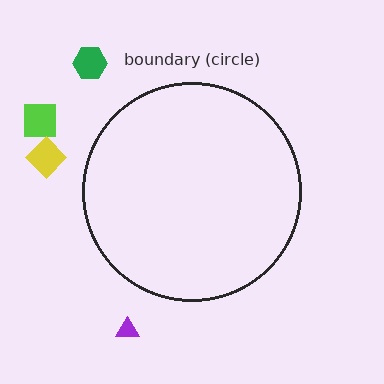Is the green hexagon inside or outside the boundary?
Outside.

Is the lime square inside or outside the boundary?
Outside.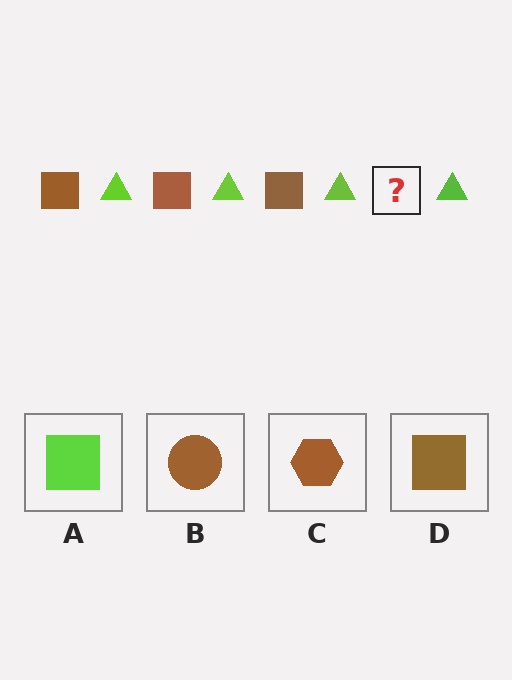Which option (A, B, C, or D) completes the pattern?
D.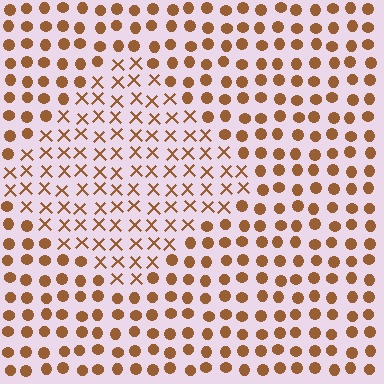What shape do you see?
I see a diamond.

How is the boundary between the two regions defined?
The boundary is defined by a change in element shape: X marks inside vs. circles outside. All elements share the same color and spacing.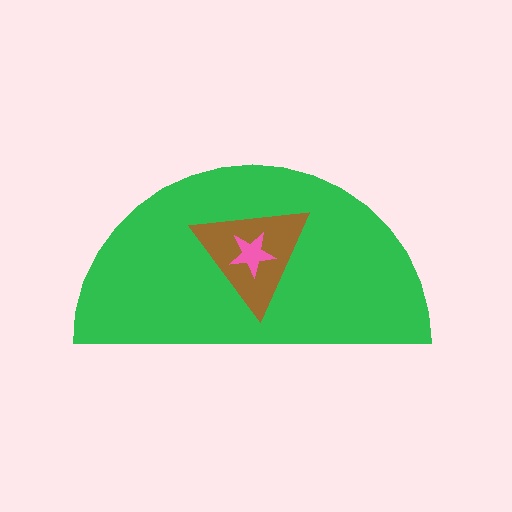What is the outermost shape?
The green semicircle.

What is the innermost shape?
The pink star.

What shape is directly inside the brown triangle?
The pink star.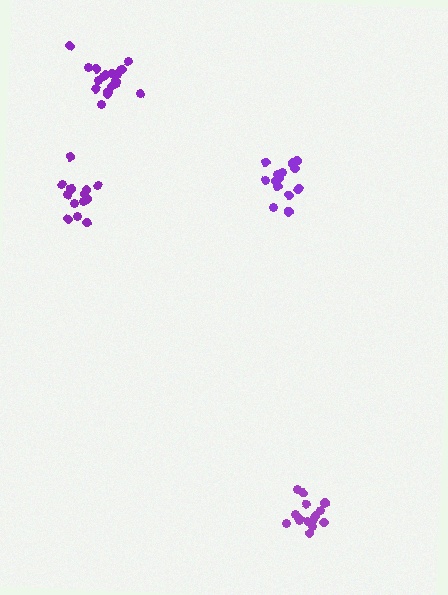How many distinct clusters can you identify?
There are 4 distinct clusters.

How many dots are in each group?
Group 1: 18 dots, Group 2: 15 dots, Group 3: 13 dots, Group 4: 14 dots (60 total).